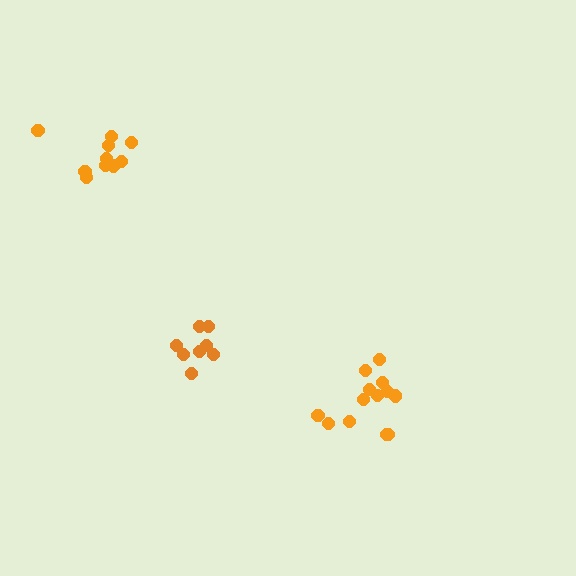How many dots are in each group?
Group 1: 10 dots, Group 2: 8 dots, Group 3: 13 dots (31 total).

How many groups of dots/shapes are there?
There are 3 groups.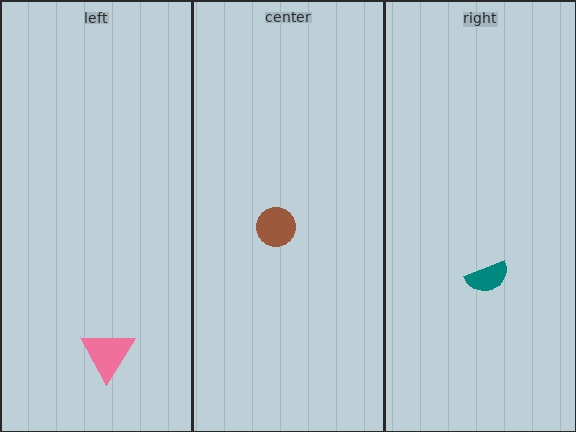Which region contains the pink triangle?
The left region.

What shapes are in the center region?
The brown circle.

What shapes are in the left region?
The pink triangle.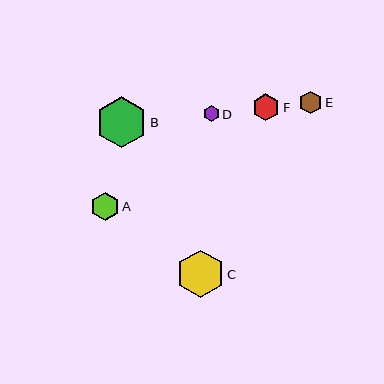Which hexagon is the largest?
Hexagon B is the largest with a size of approximately 51 pixels.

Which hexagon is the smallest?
Hexagon D is the smallest with a size of approximately 15 pixels.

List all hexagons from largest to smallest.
From largest to smallest: B, C, A, F, E, D.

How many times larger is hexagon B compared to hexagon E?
Hexagon B is approximately 2.3 times the size of hexagon E.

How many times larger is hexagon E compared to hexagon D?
Hexagon E is approximately 1.5 times the size of hexagon D.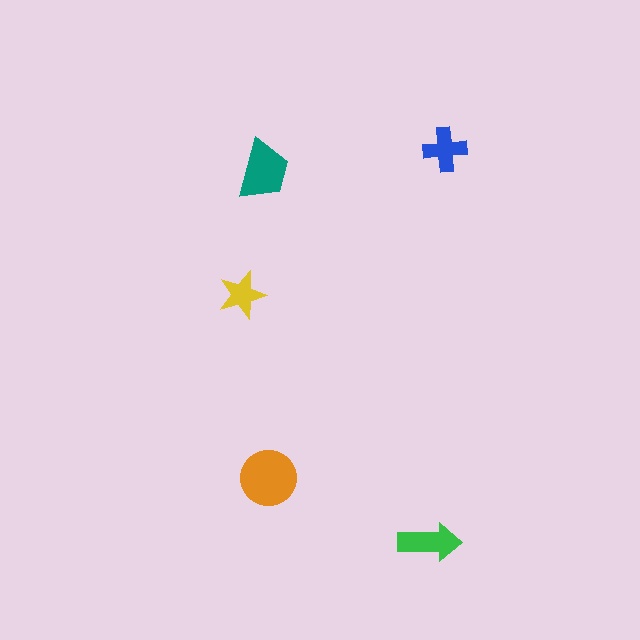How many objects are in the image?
There are 5 objects in the image.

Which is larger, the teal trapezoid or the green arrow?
The teal trapezoid.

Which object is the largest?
The orange circle.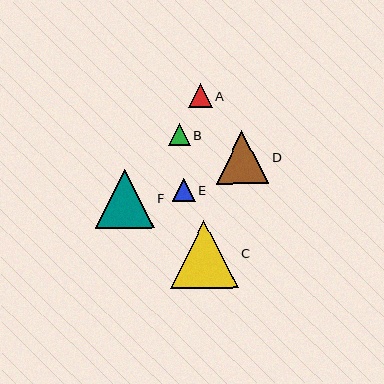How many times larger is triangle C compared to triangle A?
Triangle C is approximately 2.8 times the size of triangle A.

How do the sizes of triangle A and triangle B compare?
Triangle A and triangle B are approximately the same size.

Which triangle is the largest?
Triangle C is the largest with a size of approximately 68 pixels.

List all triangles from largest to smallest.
From largest to smallest: C, F, D, A, E, B.